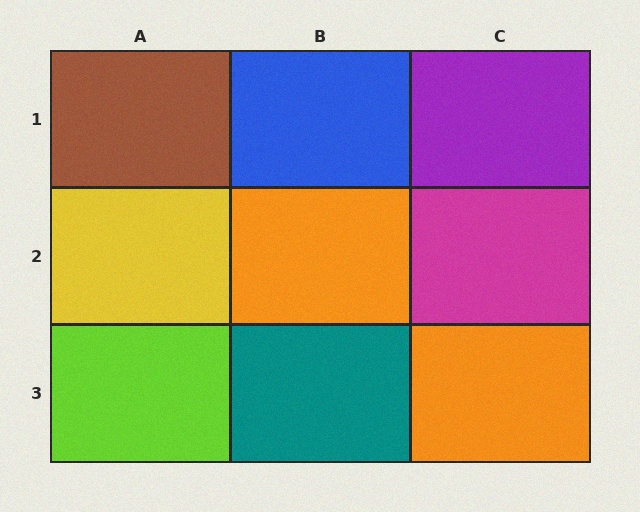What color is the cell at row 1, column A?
Brown.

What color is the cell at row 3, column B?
Teal.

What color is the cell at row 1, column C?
Purple.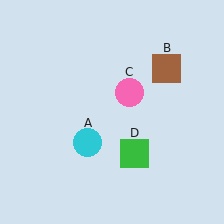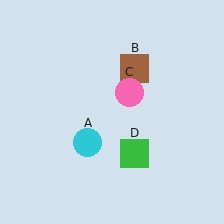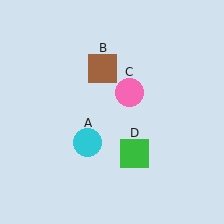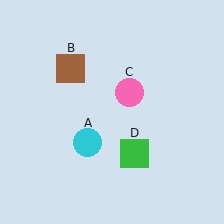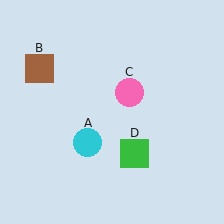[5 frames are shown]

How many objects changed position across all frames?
1 object changed position: brown square (object B).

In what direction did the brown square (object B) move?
The brown square (object B) moved left.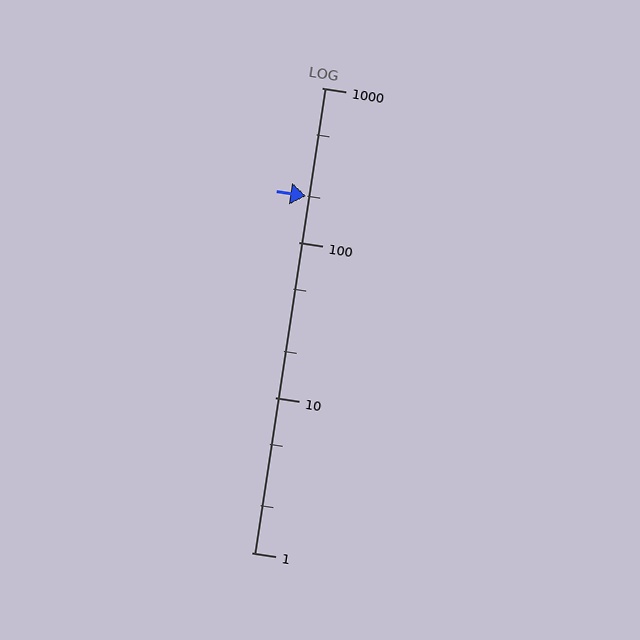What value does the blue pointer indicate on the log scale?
The pointer indicates approximately 200.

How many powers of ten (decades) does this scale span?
The scale spans 3 decades, from 1 to 1000.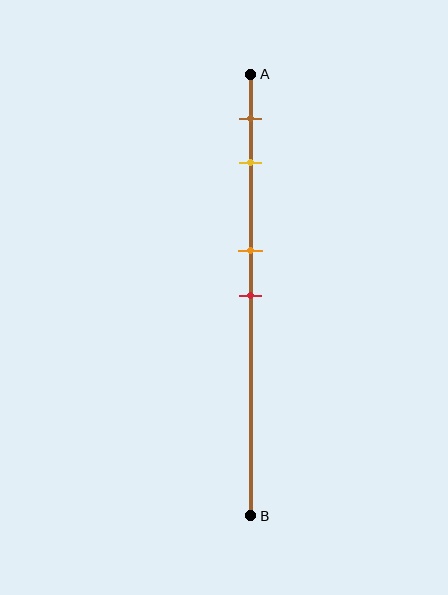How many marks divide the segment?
There are 4 marks dividing the segment.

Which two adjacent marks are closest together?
The orange and red marks are the closest adjacent pair.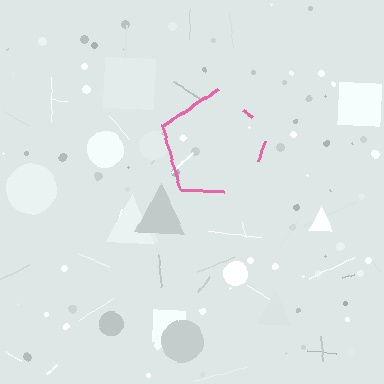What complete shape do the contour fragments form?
The contour fragments form a pentagon.